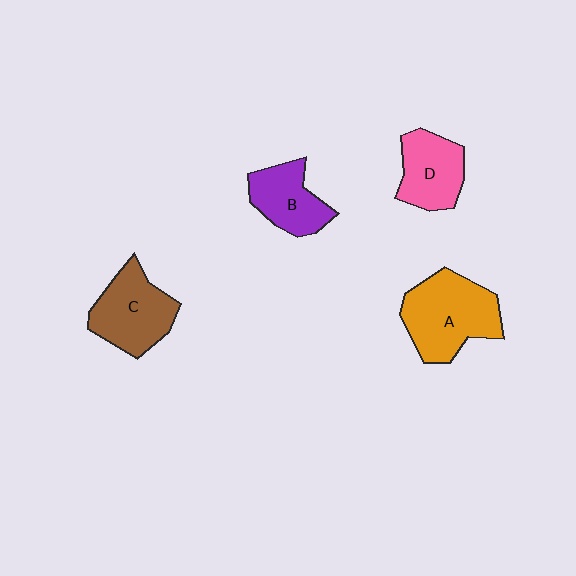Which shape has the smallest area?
Shape B (purple).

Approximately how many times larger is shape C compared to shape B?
Approximately 1.3 times.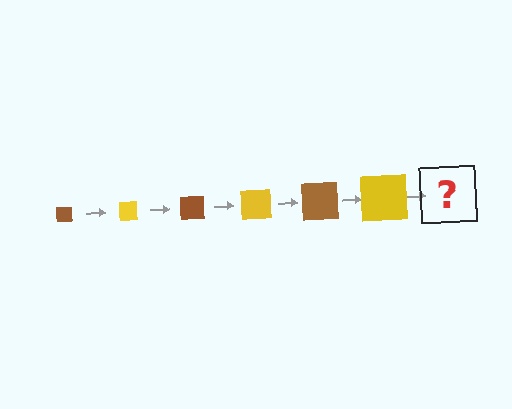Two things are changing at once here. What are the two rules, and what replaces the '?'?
The two rules are that the square grows larger each step and the color cycles through brown and yellow. The '?' should be a brown square, larger than the previous one.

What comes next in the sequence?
The next element should be a brown square, larger than the previous one.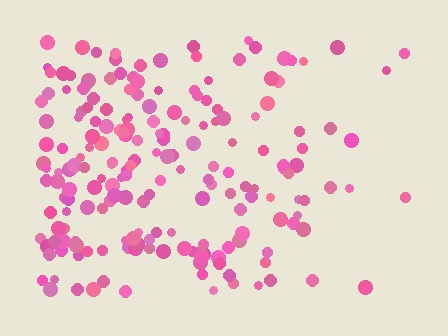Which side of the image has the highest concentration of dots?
The left.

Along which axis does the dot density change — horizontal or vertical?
Horizontal.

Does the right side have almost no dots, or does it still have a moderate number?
Still a moderate number, just noticeably fewer than the left.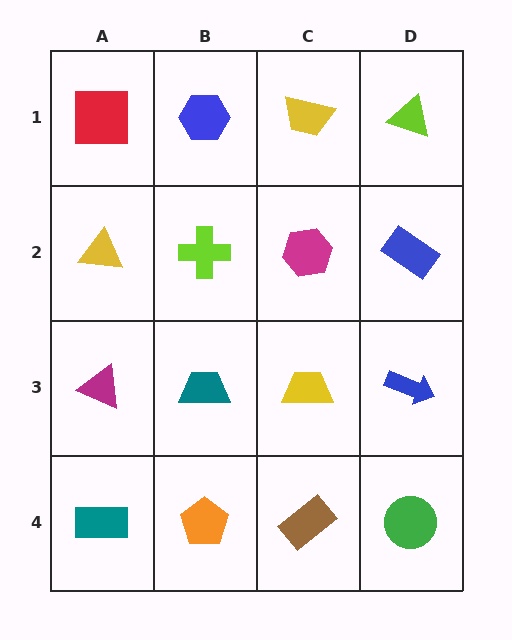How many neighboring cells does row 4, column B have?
3.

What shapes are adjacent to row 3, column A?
A yellow triangle (row 2, column A), a teal rectangle (row 4, column A), a teal trapezoid (row 3, column B).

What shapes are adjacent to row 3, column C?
A magenta hexagon (row 2, column C), a brown rectangle (row 4, column C), a teal trapezoid (row 3, column B), a blue arrow (row 3, column D).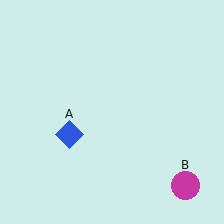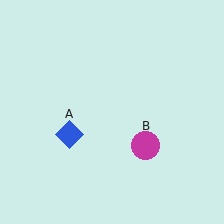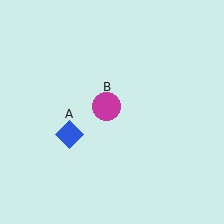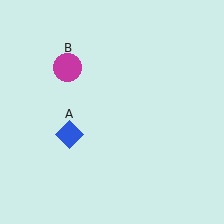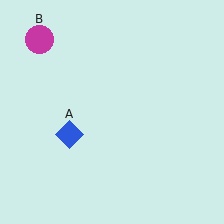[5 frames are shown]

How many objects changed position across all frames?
1 object changed position: magenta circle (object B).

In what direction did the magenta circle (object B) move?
The magenta circle (object B) moved up and to the left.